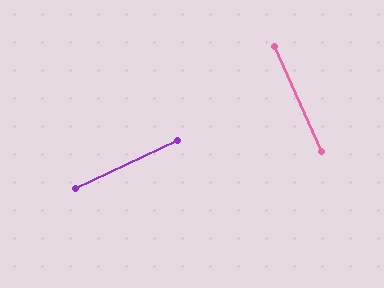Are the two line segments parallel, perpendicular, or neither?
Perpendicular — they meet at approximately 88°.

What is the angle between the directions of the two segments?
Approximately 88 degrees.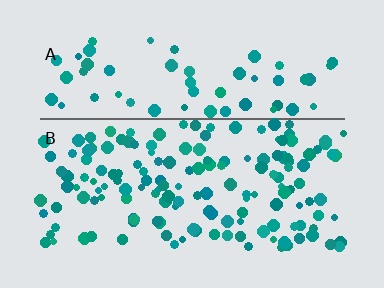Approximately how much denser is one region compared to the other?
Approximately 2.3× — region B over region A.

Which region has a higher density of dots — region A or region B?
B (the bottom).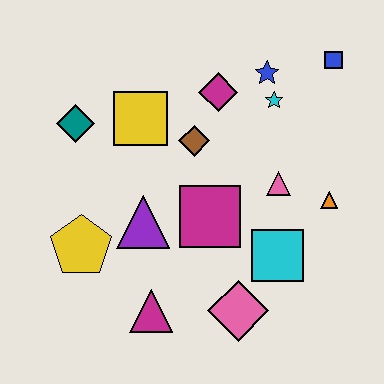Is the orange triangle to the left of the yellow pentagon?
No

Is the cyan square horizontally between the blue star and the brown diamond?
No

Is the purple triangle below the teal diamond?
Yes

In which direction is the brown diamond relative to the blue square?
The brown diamond is to the left of the blue square.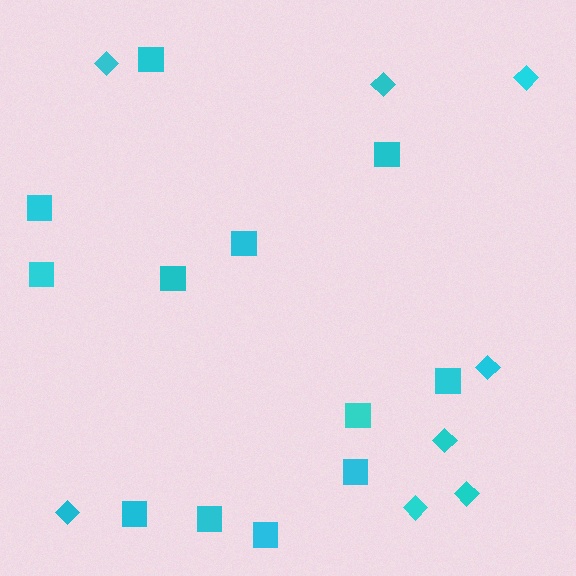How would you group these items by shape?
There are 2 groups: one group of diamonds (8) and one group of squares (12).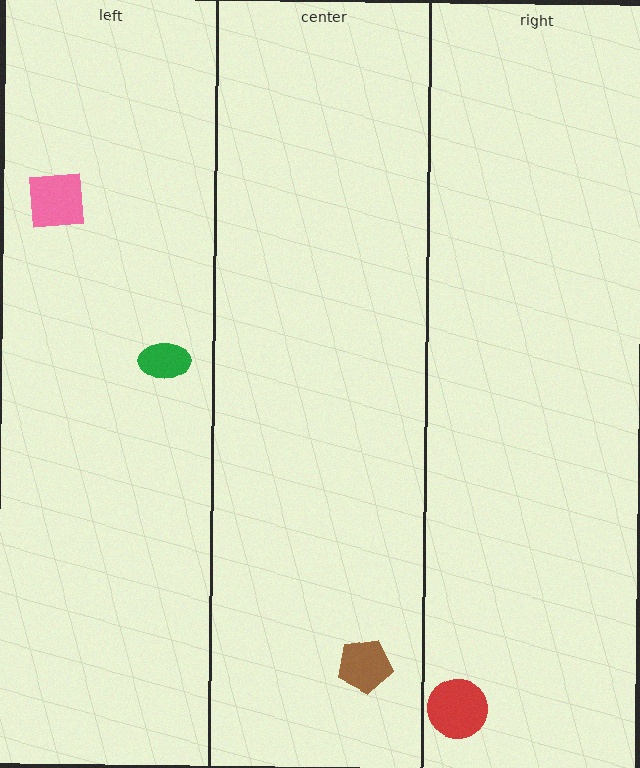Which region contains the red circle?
The right region.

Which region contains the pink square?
The left region.